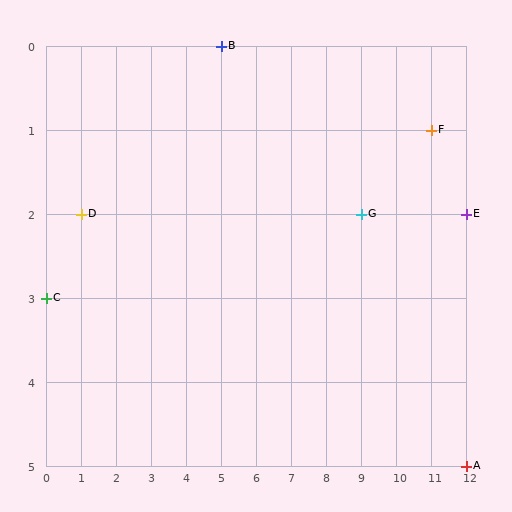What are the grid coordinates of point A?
Point A is at grid coordinates (12, 5).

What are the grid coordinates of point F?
Point F is at grid coordinates (11, 1).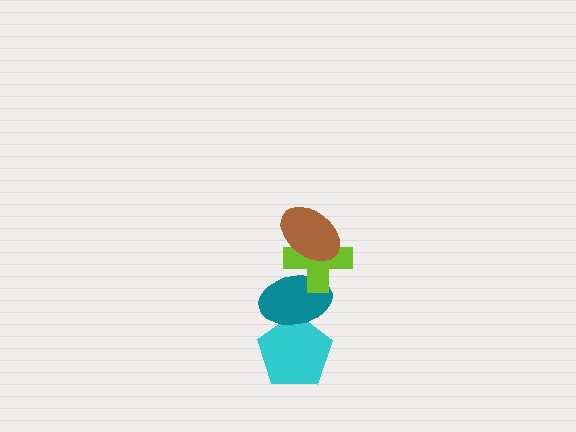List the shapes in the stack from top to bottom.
From top to bottom: the brown ellipse, the lime cross, the teal ellipse, the cyan pentagon.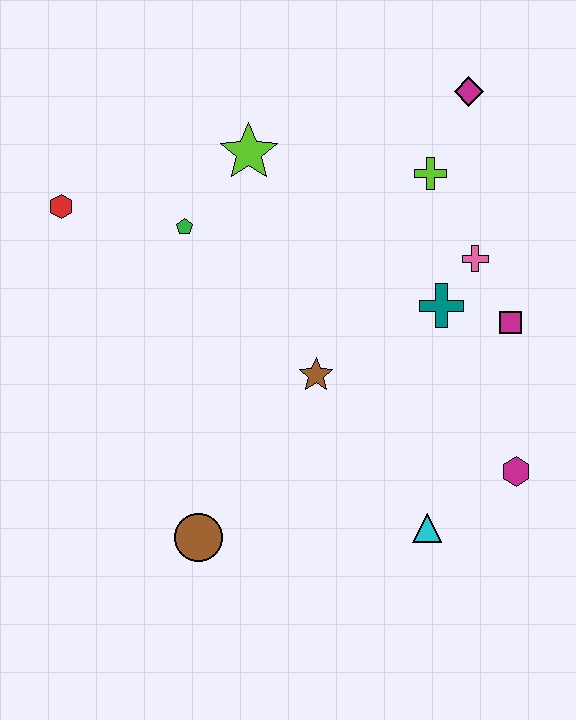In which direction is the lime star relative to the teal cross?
The lime star is to the left of the teal cross.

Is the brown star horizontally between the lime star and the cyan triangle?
Yes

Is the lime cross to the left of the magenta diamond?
Yes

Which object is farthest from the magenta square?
The red hexagon is farthest from the magenta square.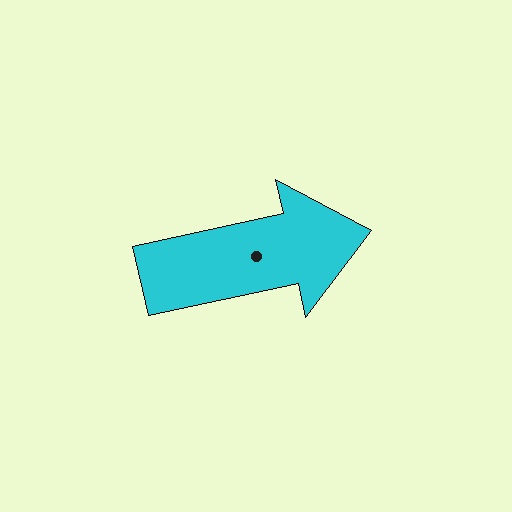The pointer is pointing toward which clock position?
Roughly 3 o'clock.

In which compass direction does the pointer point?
East.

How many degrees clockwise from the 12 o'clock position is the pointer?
Approximately 78 degrees.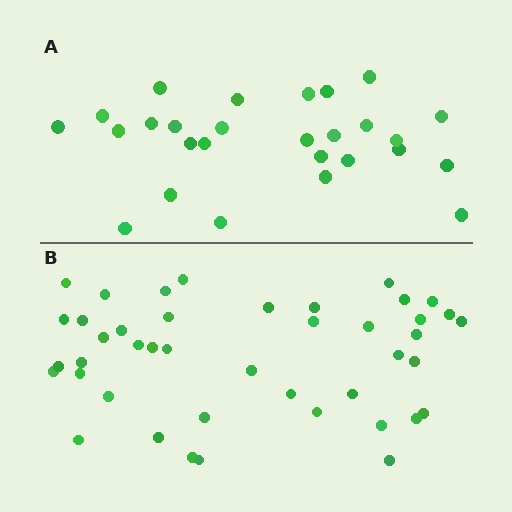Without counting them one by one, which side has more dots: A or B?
Region B (the bottom region) has more dots.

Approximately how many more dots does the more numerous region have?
Region B has approximately 15 more dots than region A.